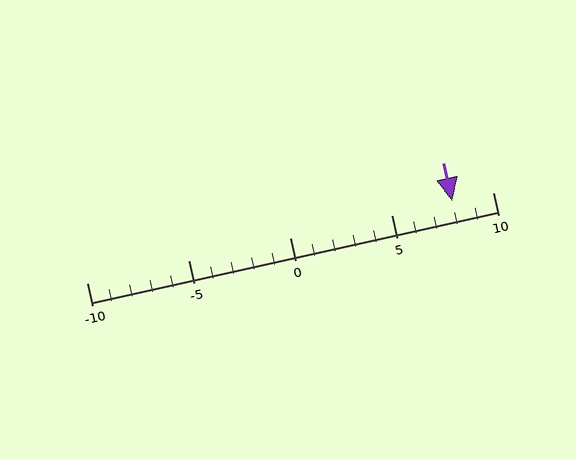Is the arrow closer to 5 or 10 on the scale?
The arrow is closer to 10.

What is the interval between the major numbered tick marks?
The major tick marks are spaced 5 units apart.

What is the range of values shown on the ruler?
The ruler shows values from -10 to 10.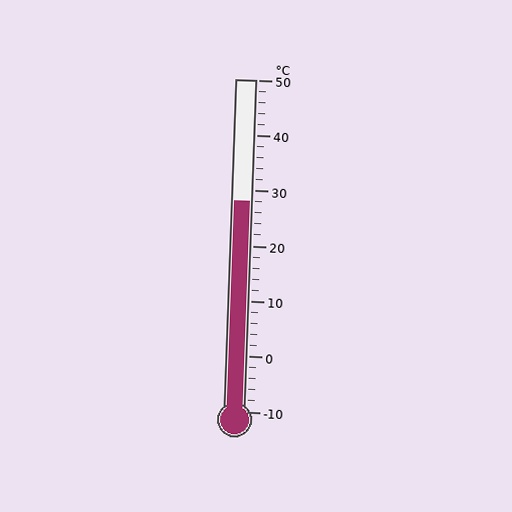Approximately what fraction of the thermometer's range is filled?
The thermometer is filled to approximately 65% of its range.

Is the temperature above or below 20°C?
The temperature is above 20°C.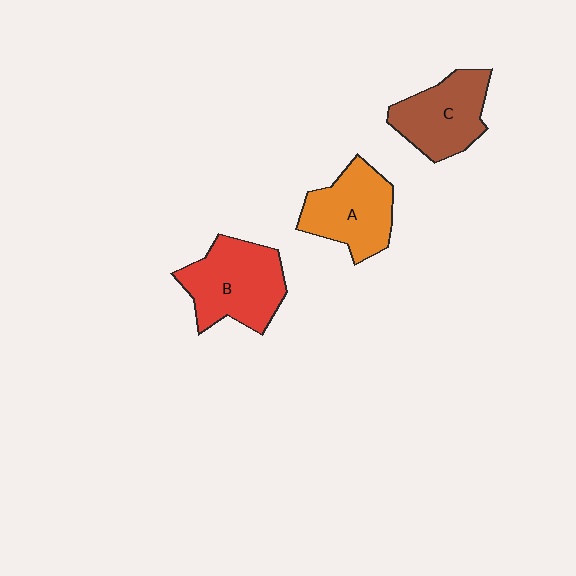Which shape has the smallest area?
Shape C (brown).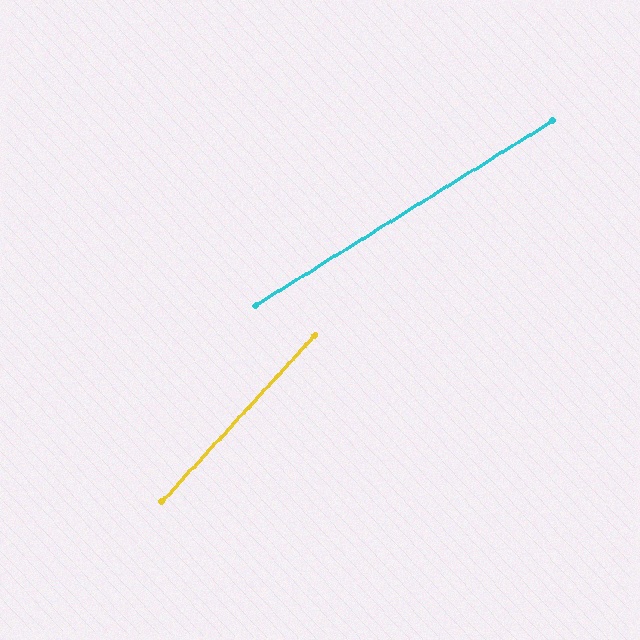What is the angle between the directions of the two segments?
Approximately 16 degrees.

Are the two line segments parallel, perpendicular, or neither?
Neither parallel nor perpendicular — they differ by about 16°.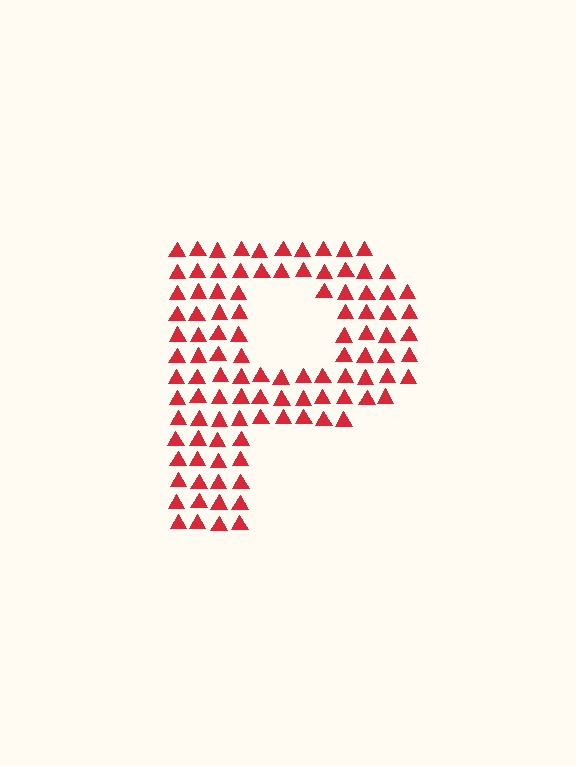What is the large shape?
The large shape is the letter P.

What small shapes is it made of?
It is made of small triangles.